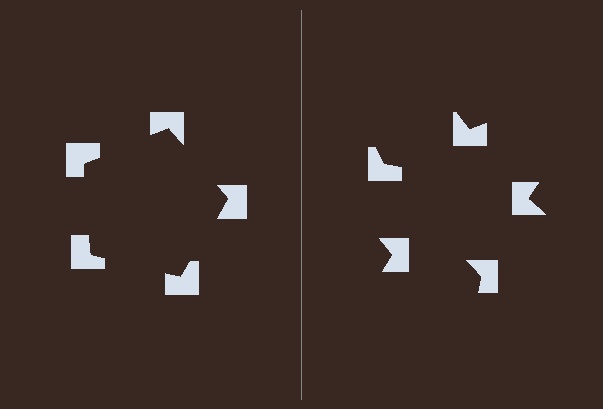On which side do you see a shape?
An illusory pentagon appears on the left side. On the right side the wedge cuts are rotated, so no coherent shape forms.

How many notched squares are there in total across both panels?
10 — 5 on each side.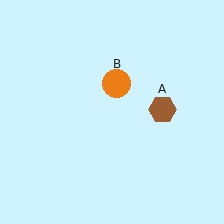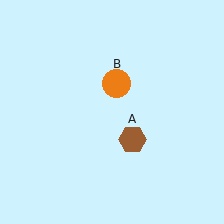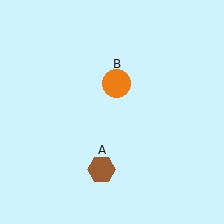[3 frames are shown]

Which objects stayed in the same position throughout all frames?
Orange circle (object B) remained stationary.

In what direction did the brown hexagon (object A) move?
The brown hexagon (object A) moved down and to the left.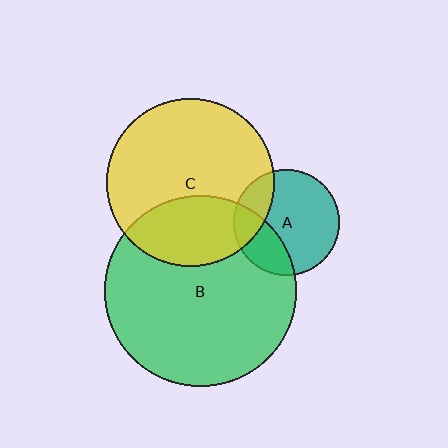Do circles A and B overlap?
Yes.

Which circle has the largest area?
Circle B (green).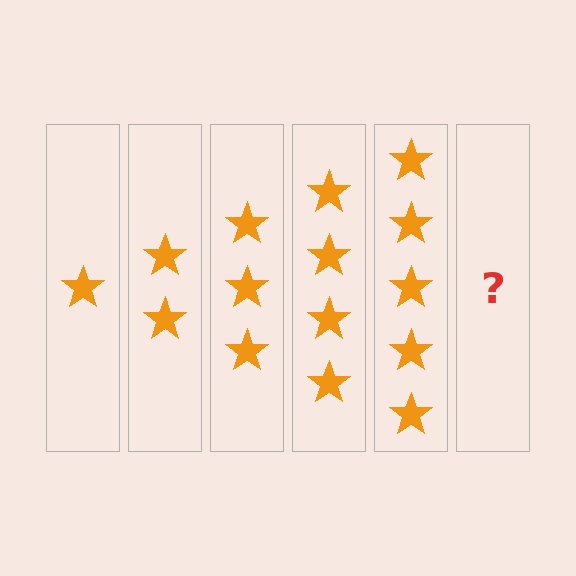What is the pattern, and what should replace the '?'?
The pattern is that each step adds one more star. The '?' should be 6 stars.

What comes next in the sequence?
The next element should be 6 stars.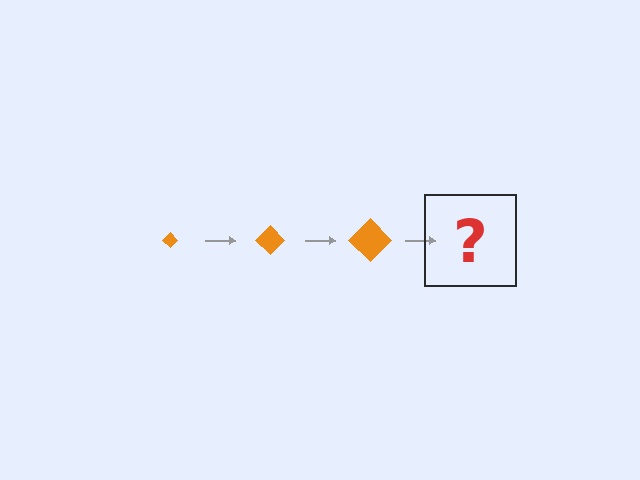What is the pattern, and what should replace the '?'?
The pattern is that the diamond gets progressively larger each step. The '?' should be an orange diamond, larger than the previous one.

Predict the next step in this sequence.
The next step is an orange diamond, larger than the previous one.